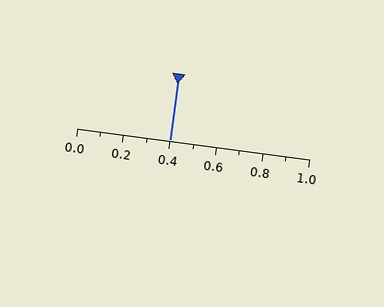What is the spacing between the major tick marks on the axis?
The major ticks are spaced 0.2 apart.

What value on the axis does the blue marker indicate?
The marker indicates approximately 0.4.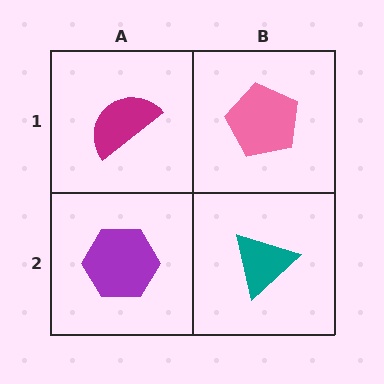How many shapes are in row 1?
2 shapes.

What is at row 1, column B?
A pink pentagon.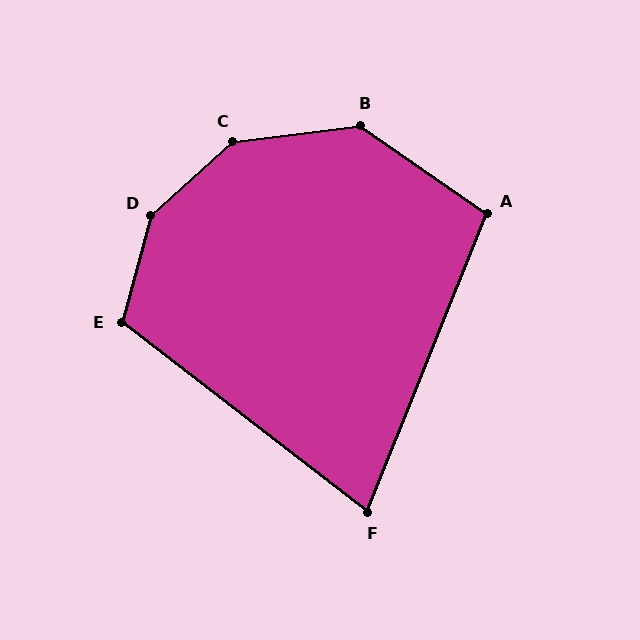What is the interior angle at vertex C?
Approximately 145 degrees (obtuse).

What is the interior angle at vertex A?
Approximately 103 degrees (obtuse).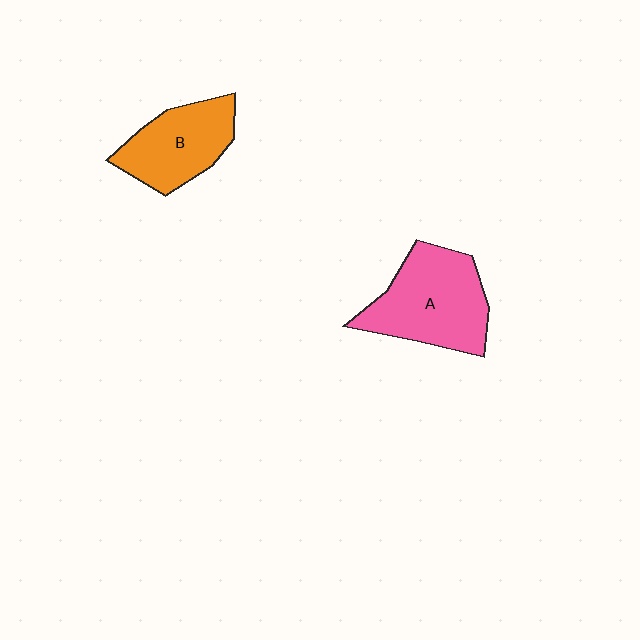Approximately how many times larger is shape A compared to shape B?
Approximately 1.3 times.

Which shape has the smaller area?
Shape B (orange).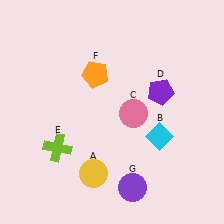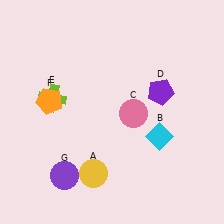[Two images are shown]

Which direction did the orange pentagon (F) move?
The orange pentagon (F) moved left.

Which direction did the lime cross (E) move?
The lime cross (E) moved up.